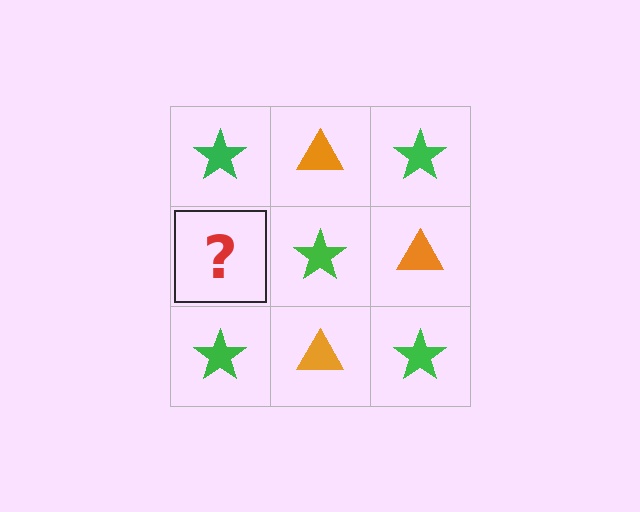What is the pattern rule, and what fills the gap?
The rule is that it alternates green star and orange triangle in a checkerboard pattern. The gap should be filled with an orange triangle.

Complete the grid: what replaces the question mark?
The question mark should be replaced with an orange triangle.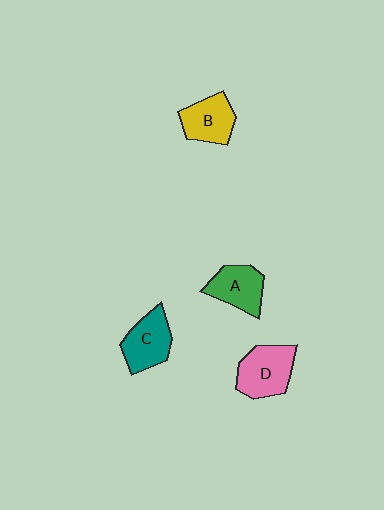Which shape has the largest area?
Shape D (pink).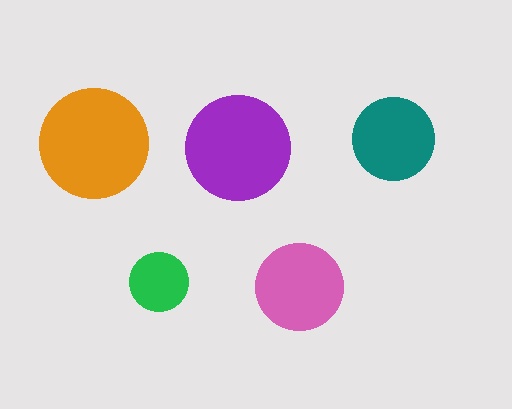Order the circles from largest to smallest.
the orange one, the purple one, the pink one, the teal one, the green one.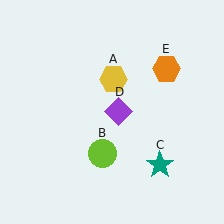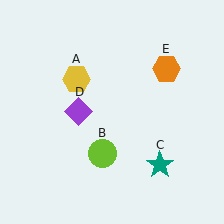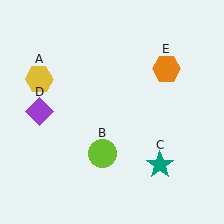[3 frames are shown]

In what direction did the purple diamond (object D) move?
The purple diamond (object D) moved left.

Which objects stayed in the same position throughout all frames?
Lime circle (object B) and teal star (object C) and orange hexagon (object E) remained stationary.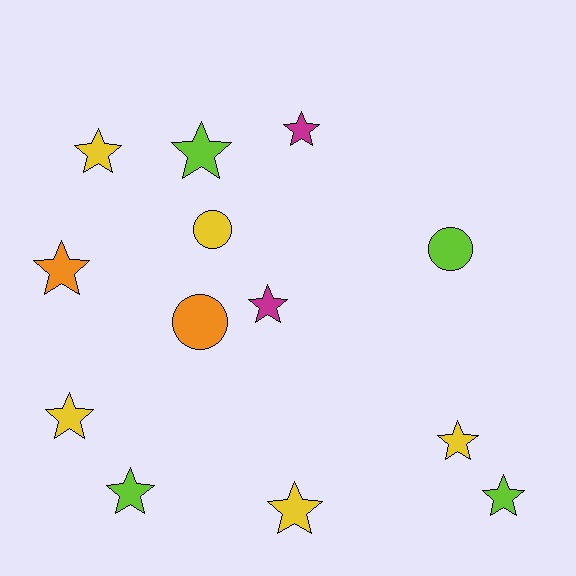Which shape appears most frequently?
Star, with 10 objects.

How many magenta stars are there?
There are 2 magenta stars.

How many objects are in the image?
There are 13 objects.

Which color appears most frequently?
Yellow, with 5 objects.